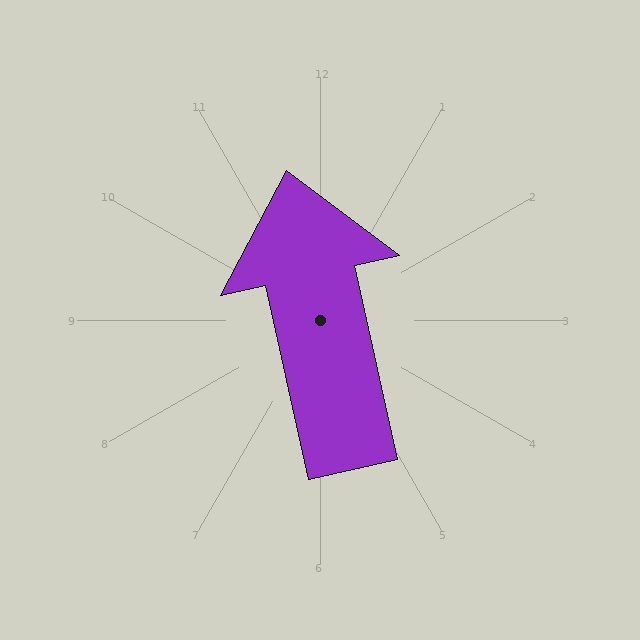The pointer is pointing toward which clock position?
Roughly 12 o'clock.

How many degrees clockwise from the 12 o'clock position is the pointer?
Approximately 347 degrees.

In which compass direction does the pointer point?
North.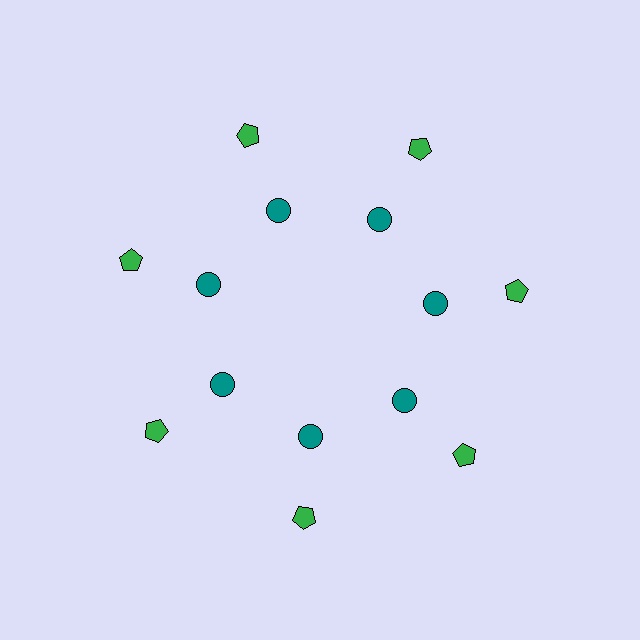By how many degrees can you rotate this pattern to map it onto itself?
The pattern maps onto itself every 51 degrees of rotation.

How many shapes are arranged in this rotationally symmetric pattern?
There are 14 shapes, arranged in 7 groups of 2.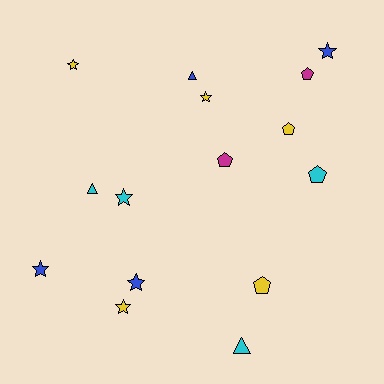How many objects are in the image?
There are 15 objects.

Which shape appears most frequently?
Star, with 7 objects.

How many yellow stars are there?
There are 3 yellow stars.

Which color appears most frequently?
Yellow, with 5 objects.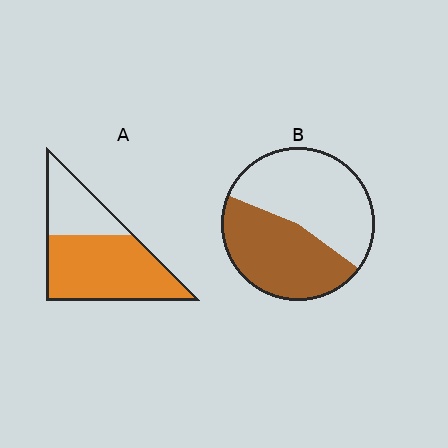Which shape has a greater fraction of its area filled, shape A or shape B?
Shape A.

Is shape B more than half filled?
Roughly half.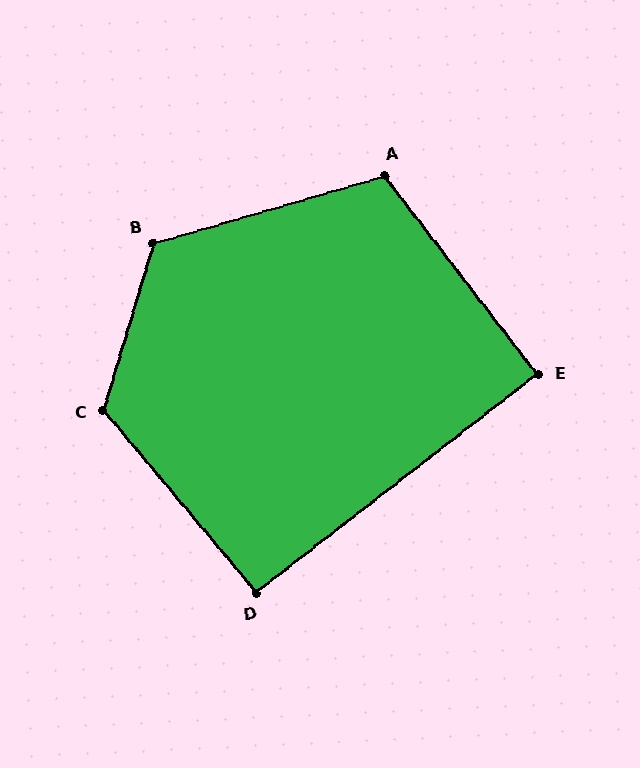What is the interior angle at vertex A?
Approximately 111 degrees (obtuse).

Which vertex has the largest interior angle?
C, at approximately 123 degrees.